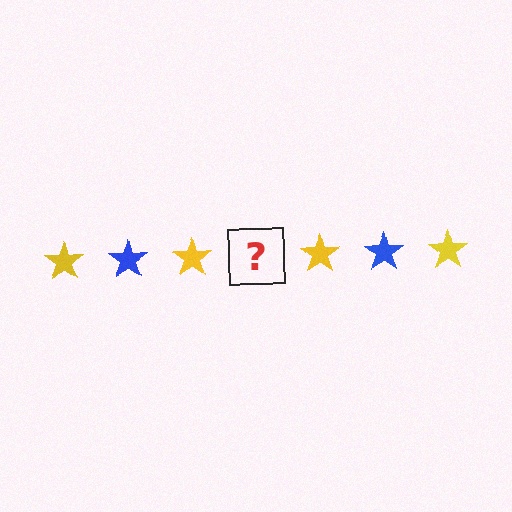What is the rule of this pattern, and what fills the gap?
The rule is that the pattern cycles through yellow, blue stars. The gap should be filled with a blue star.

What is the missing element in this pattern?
The missing element is a blue star.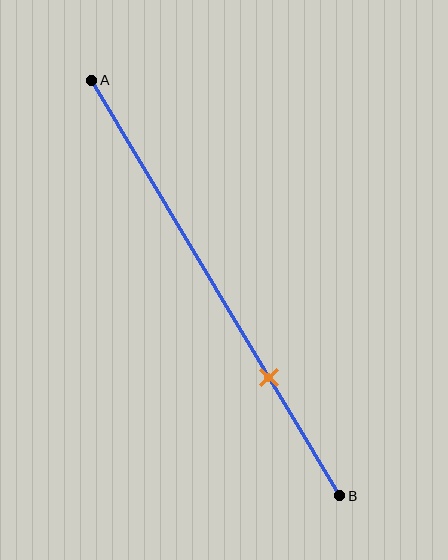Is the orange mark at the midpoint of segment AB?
No, the mark is at about 70% from A, not at the 50% midpoint.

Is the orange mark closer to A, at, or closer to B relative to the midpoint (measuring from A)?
The orange mark is closer to point B than the midpoint of segment AB.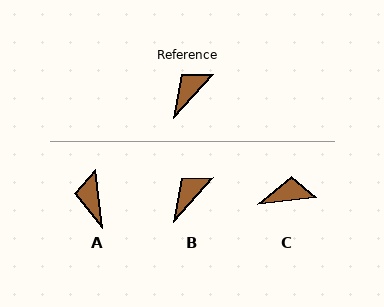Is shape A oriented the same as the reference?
No, it is off by about 49 degrees.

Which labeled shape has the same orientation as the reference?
B.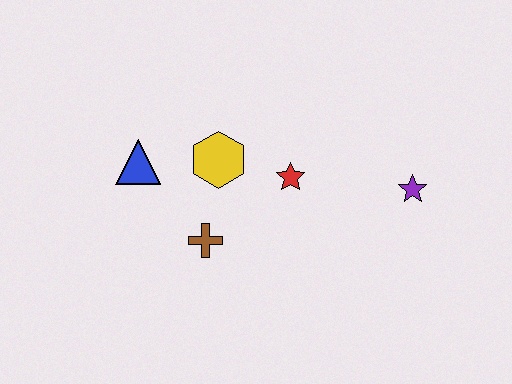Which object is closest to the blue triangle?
The yellow hexagon is closest to the blue triangle.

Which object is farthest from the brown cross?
The purple star is farthest from the brown cross.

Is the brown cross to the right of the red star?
No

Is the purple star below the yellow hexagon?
Yes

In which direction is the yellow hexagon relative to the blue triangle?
The yellow hexagon is to the right of the blue triangle.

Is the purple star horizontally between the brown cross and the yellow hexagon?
No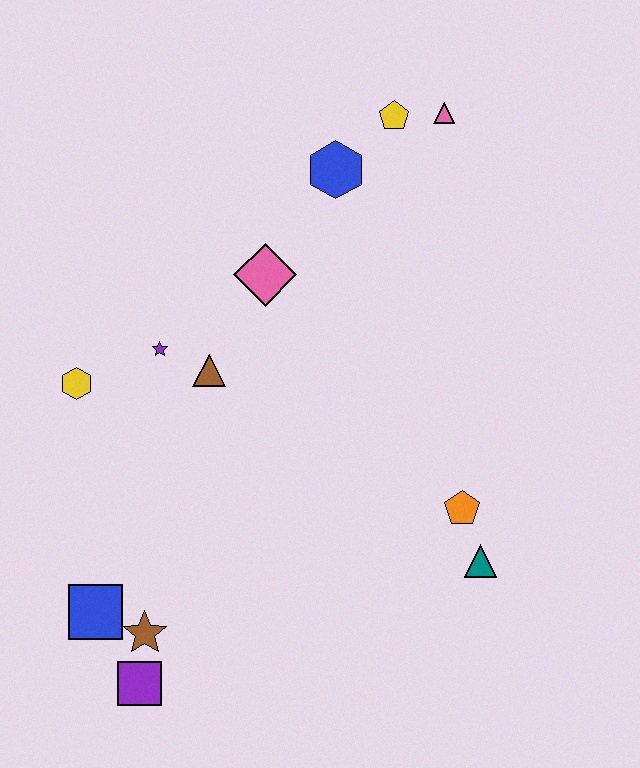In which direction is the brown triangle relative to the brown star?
The brown triangle is above the brown star.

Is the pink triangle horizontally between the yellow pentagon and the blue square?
No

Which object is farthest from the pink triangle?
The purple square is farthest from the pink triangle.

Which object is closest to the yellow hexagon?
The purple star is closest to the yellow hexagon.